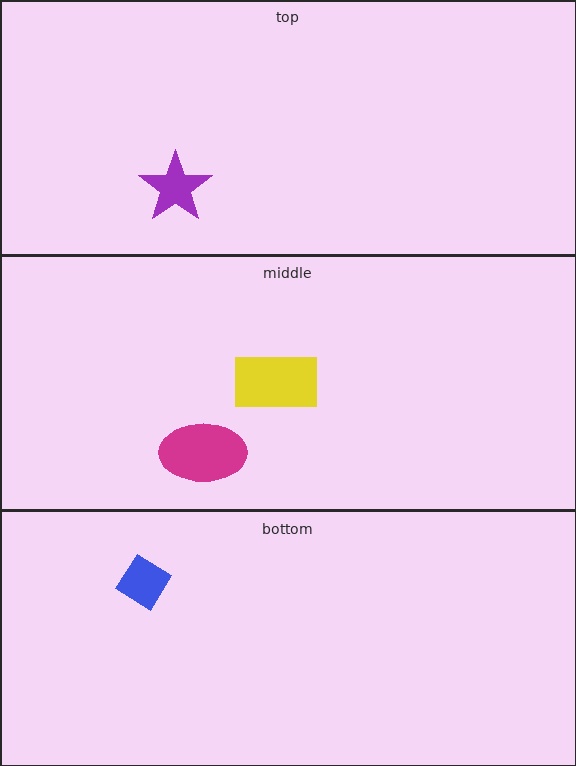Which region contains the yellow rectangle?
The middle region.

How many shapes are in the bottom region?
1.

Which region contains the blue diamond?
The bottom region.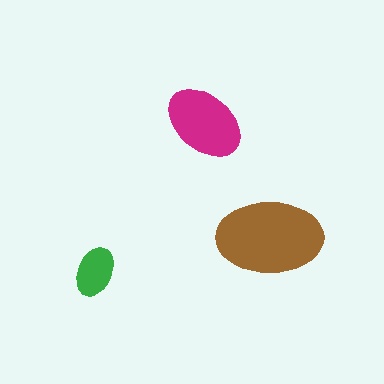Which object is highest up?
The magenta ellipse is topmost.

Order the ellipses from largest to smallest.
the brown one, the magenta one, the green one.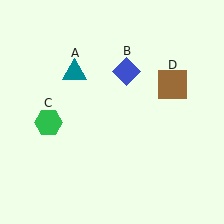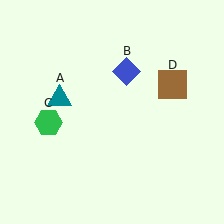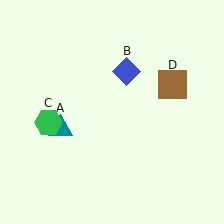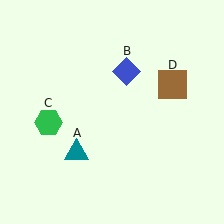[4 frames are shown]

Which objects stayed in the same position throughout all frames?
Blue diamond (object B) and green hexagon (object C) and brown square (object D) remained stationary.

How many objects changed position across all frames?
1 object changed position: teal triangle (object A).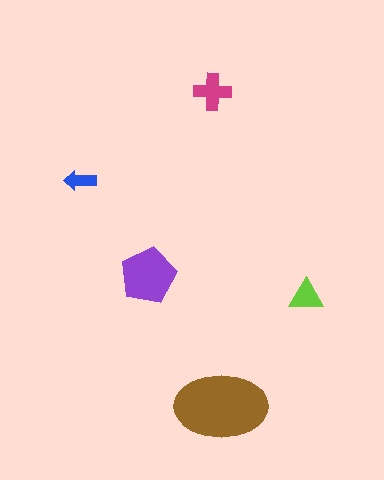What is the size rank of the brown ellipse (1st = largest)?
1st.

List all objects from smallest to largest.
The blue arrow, the lime triangle, the magenta cross, the purple pentagon, the brown ellipse.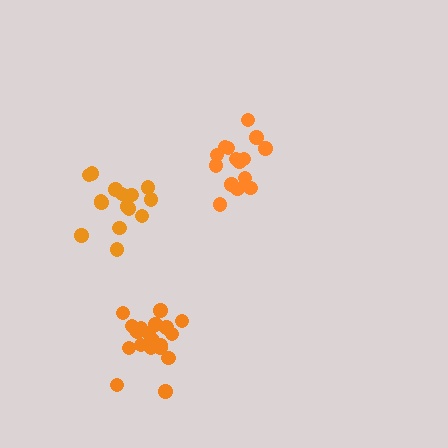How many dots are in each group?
Group 1: 15 dots, Group 2: 15 dots, Group 3: 20 dots (50 total).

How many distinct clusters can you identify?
There are 3 distinct clusters.